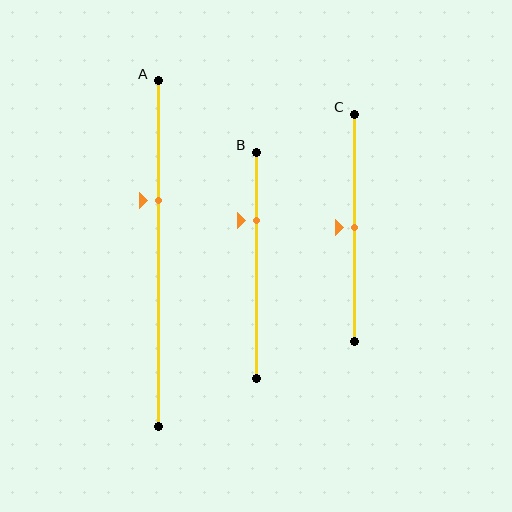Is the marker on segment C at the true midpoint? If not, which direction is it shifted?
Yes, the marker on segment C is at the true midpoint.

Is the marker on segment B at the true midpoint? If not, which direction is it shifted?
No, the marker on segment B is shifted upward by about 20% of the segment length.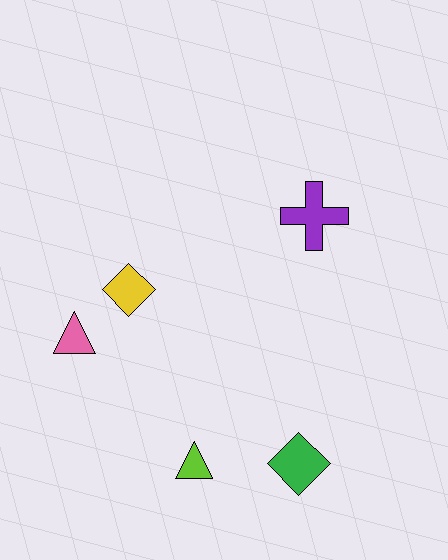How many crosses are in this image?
There is 1 cross.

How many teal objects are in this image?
There are no teal objects.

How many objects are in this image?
There are 5 objects.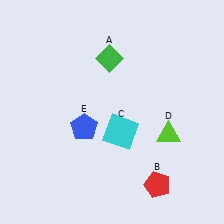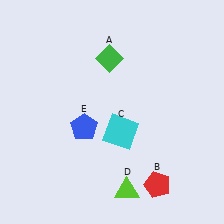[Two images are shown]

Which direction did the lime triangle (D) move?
The lime triangle (D) moved down.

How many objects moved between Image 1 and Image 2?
1 object moved between the two images.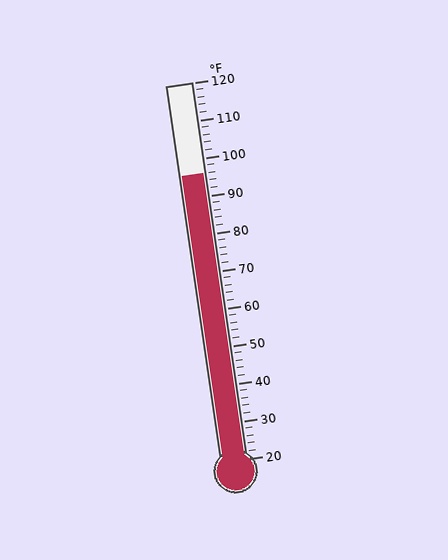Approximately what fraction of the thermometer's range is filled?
The thermometer is filled to approximately 75% of its range.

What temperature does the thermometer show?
The thermometer shows approximately 96°F.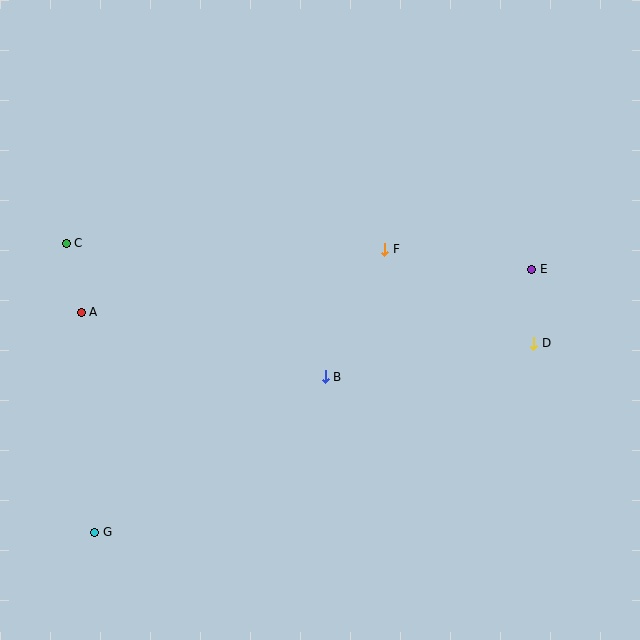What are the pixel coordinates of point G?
Point G is at (95, 532).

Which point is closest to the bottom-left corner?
Point G is closest to the bottom-left corner.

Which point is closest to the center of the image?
Point B at (325, 377) is closest to the center.